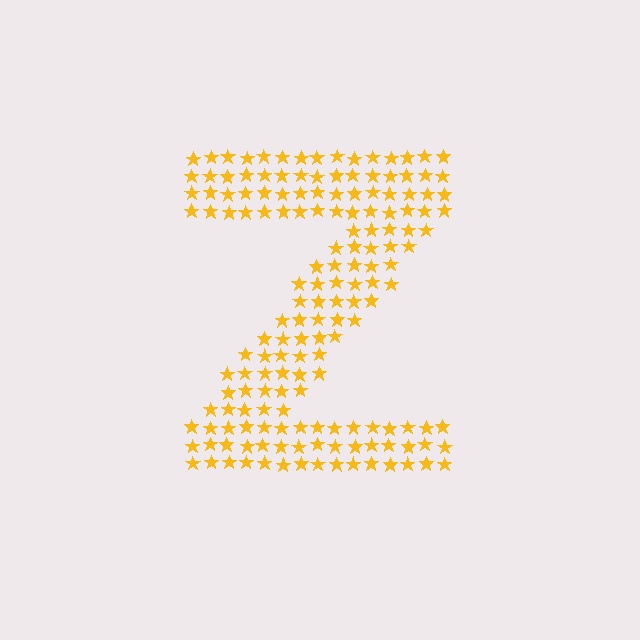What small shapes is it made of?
It is made of small stars.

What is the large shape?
The large shape is the letter Z.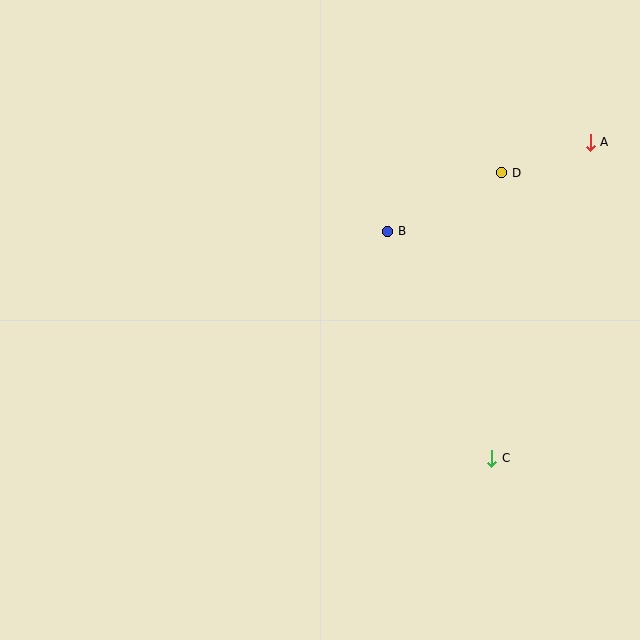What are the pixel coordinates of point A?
Point A is at (590, 142).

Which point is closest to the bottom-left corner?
Point C is closest to the bottom-left corner.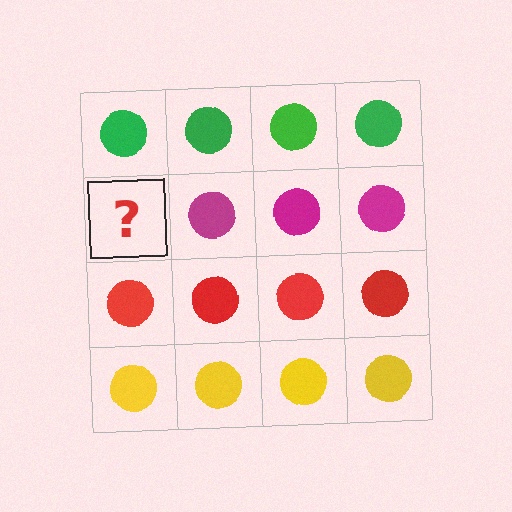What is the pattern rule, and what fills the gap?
The rule is that each row has a consistent color. The gap should be filled with a magenta circle.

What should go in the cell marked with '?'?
The missing cell should contain a magenta circle.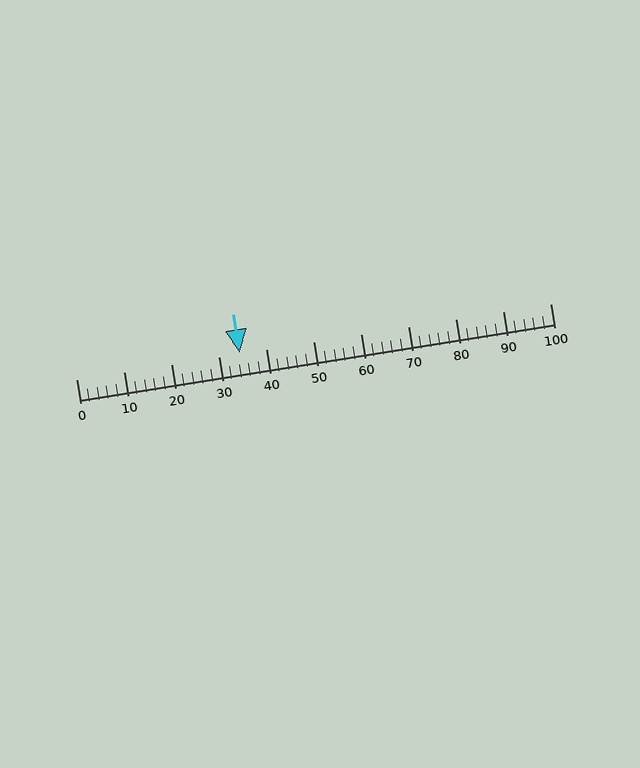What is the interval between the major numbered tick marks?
The major tick marks are spaced 10 units apart.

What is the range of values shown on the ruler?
The ruler shows values from 0 to 100.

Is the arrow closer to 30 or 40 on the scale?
The arrow is closer to 30.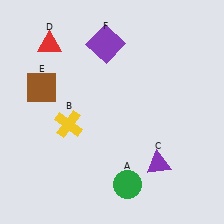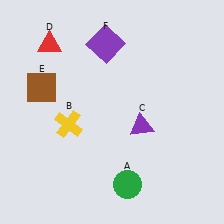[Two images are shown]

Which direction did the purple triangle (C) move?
The purple triangle (C) moved up.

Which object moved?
The purple triangle (C) moved up.